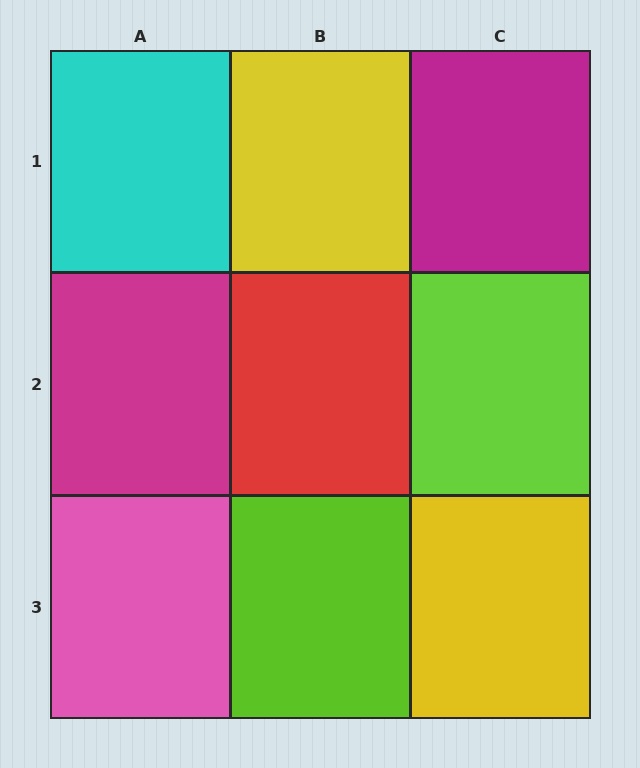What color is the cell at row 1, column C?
Magenta.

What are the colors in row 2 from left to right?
Magenta, red, lime.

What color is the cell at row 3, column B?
Lime.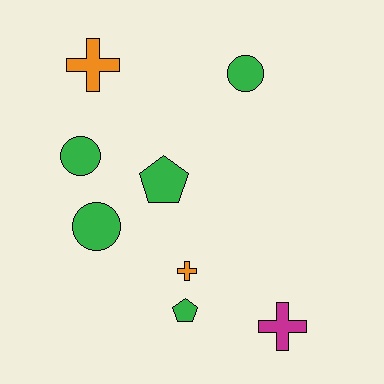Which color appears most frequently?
Green, with 5 objects.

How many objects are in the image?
There are 8 objects.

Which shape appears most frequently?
Cross, with 3 objects.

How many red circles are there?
There are no red circles.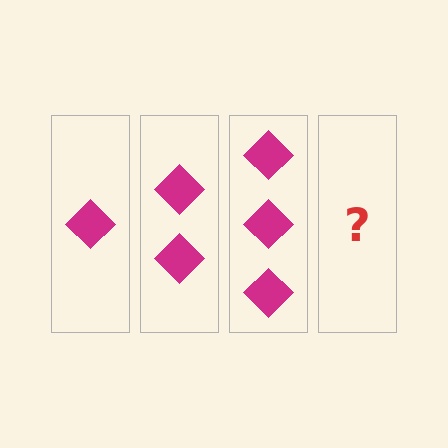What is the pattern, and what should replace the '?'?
The pattern is that each step adds one more diamond. The '?' should be 4 diamonds.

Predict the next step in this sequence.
The next step is 4 diamonds.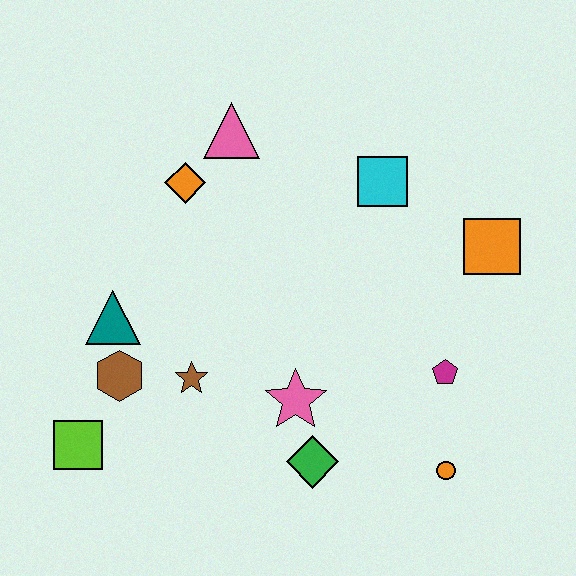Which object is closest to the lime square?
The brown hexagon is closest to the lime square.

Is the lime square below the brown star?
Yes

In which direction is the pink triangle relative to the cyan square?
The pink triangle is to the left of the cyan square.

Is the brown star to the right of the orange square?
No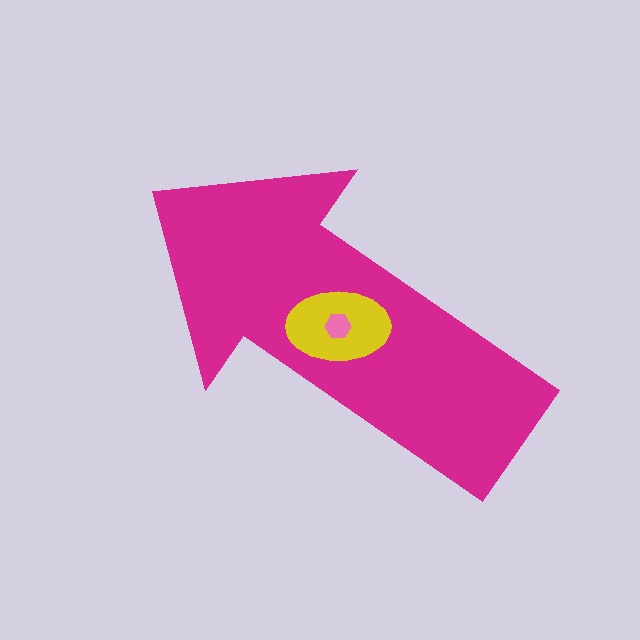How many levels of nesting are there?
3.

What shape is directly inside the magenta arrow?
The yellow ellipse.